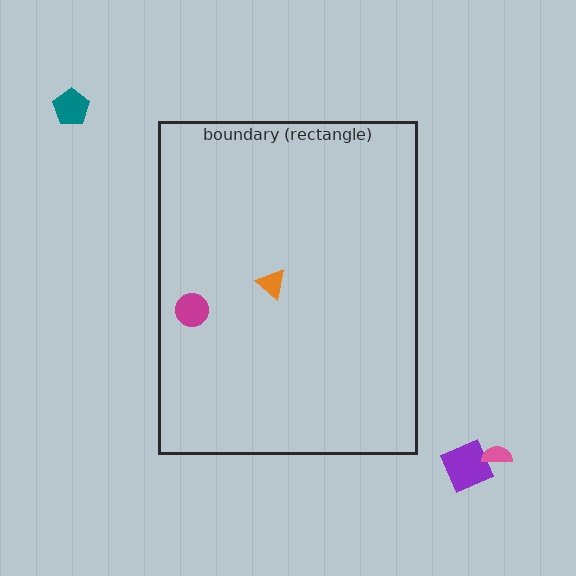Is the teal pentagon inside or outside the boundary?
Outside.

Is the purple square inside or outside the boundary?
Outside.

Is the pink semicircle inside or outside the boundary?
Outside.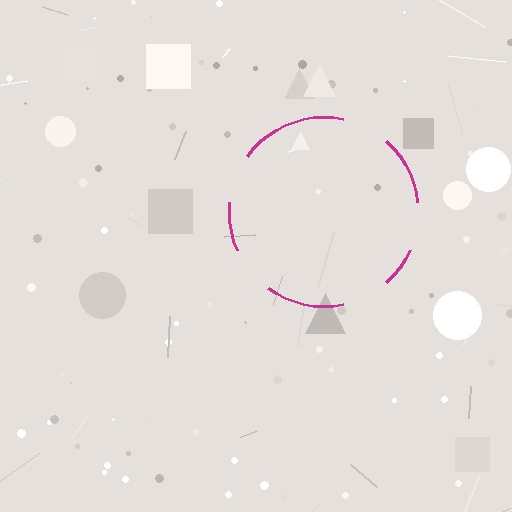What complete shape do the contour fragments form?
The contour fragments form a circle.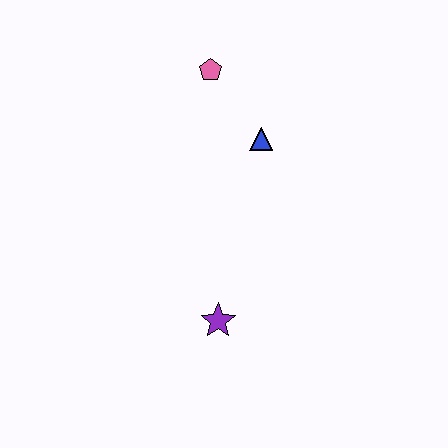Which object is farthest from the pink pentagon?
The purple star is farthest from the pink pentagon.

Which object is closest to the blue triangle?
The pink pentagon is closest to the blue triangle.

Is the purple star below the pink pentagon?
Yes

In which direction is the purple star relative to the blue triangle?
The purple star is below the blue triangle.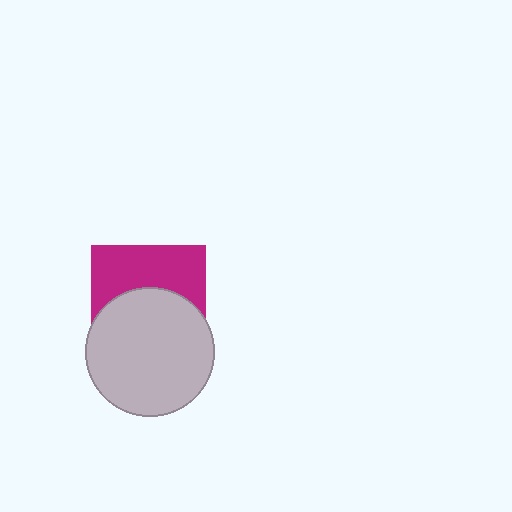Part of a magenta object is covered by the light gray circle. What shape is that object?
It is a square.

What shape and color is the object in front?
The object in front is a light gray circle.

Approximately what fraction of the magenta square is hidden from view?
Roughly 55% of the magenta square is hidden behind the light gray circle.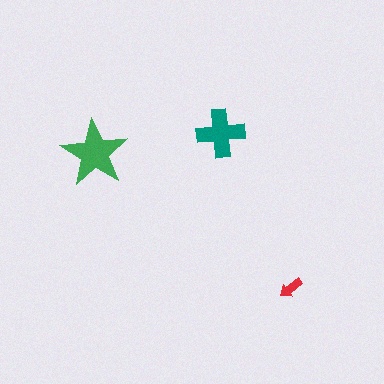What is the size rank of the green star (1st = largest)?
1st.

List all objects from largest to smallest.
The green star, the teal cross, the red arrow.